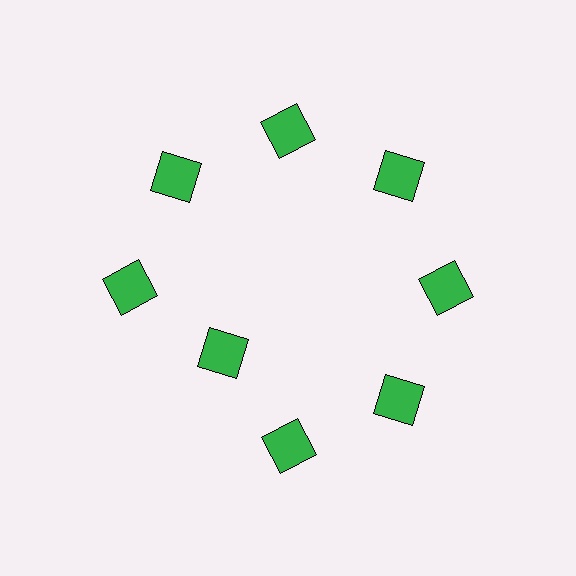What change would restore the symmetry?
The symmetry would be restored by moving it outward, back onto the ring so that all 8 squares sit at equal angles and equal distance from the center.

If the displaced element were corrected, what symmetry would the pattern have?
It would have 8-fold rotational symmetry — the pattern would map onto itself every 45 degrees.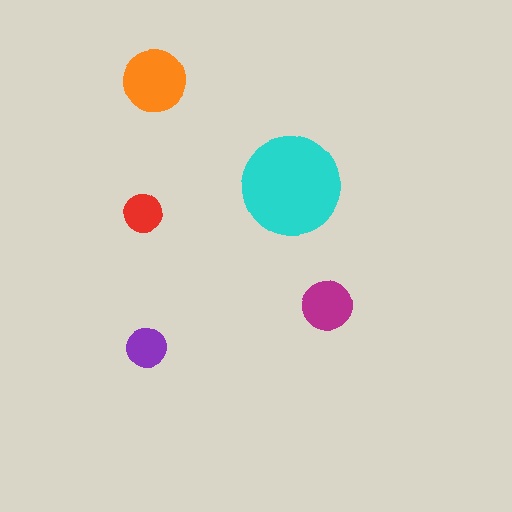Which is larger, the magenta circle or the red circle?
The magenta one.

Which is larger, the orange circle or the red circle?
The orange one.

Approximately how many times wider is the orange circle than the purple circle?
About 1.5 times wider.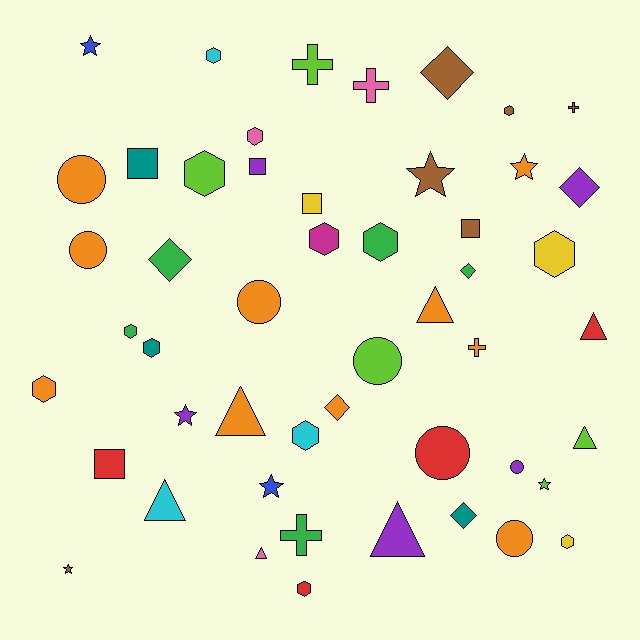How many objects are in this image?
There are 50 objects.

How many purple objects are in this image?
There are 5 purple objects.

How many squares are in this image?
There are 5 squares.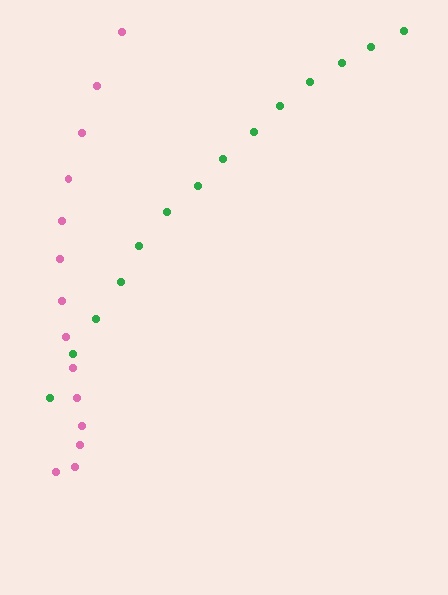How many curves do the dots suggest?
There are 2 distinct paths.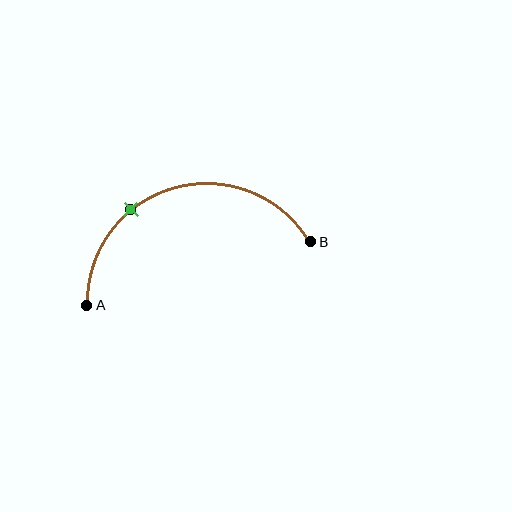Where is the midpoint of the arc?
The arc midpoint is the point on the curve farthest from the straight line joining A and B. It sits above that line.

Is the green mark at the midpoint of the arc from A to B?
No. The green mark lies on the arc but is closer to endpoint A. The arc midpoint would be at the point on the curve equidistant along the arc from both A and B.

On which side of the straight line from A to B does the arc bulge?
The arc bulges above the straight line connecting A and B.